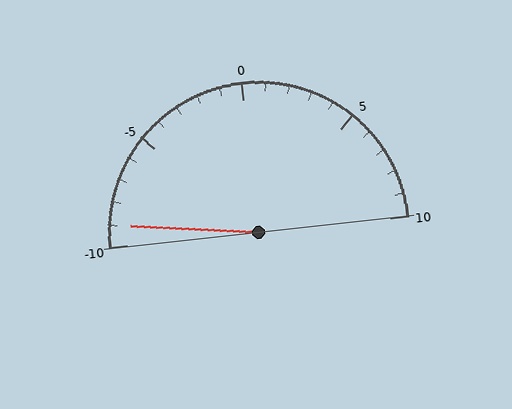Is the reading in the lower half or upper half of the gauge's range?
The reading is in the lower half of the range (-10 to 10).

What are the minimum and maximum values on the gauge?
The gauge ranges from -10 to 10.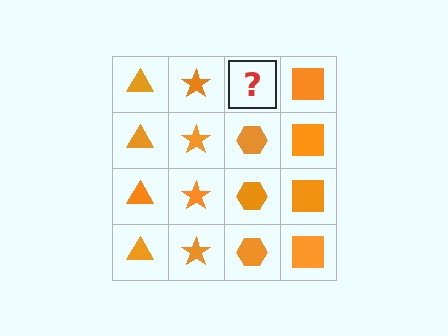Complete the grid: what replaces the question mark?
The question mark should be replaced with an orange hexagon.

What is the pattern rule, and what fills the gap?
The rule is that each column has a consistent shape. The gap should be filled with an orange hexagon.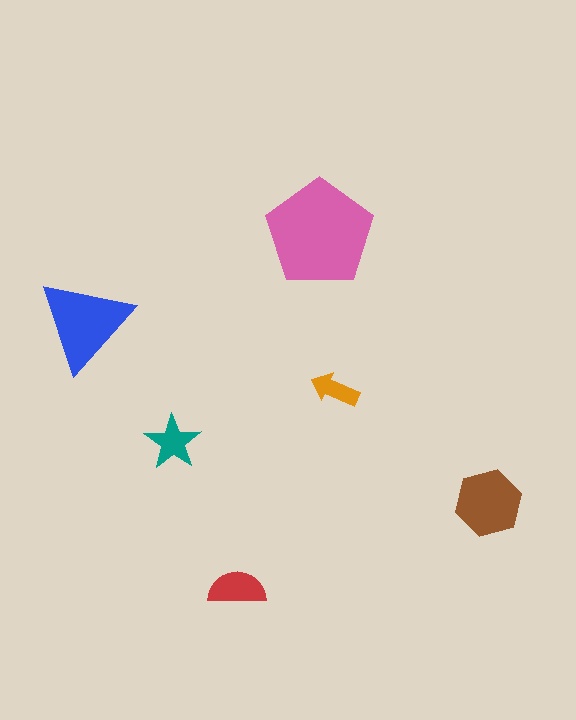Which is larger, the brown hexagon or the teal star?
The brown hexagon.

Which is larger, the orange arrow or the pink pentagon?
The pink pentagon.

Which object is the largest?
The pink pentagon.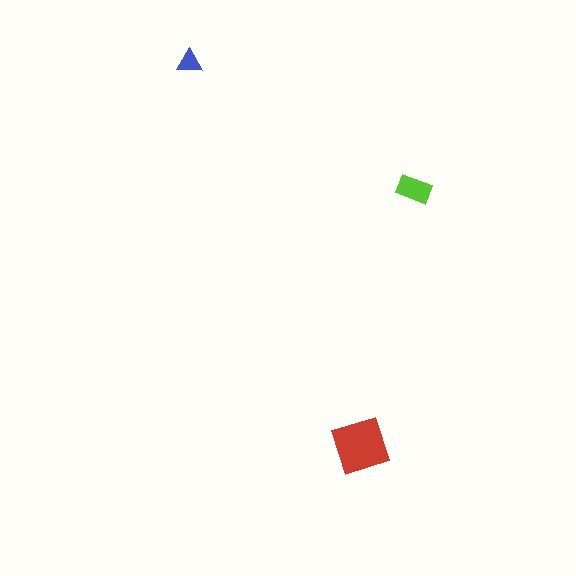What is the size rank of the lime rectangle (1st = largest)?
2nd.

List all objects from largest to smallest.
The red square, the lime rectangle, the blue triangle.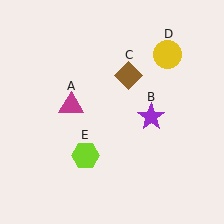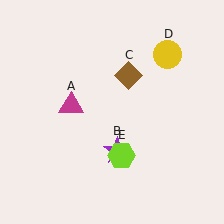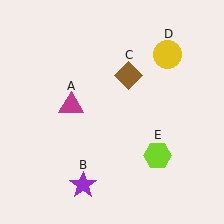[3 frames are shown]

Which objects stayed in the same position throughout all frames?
Magenta triangle (object A) and brown diamond (object C) and yellow circle (object D) remained stationary.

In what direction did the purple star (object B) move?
The purple star (object B) moved down and to the left.